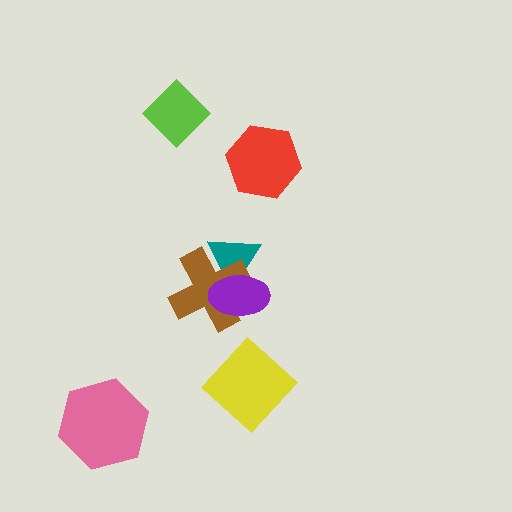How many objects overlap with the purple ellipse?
2 objects overlap with the purple ellipse.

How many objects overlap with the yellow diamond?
0 objects overlap with the yellow diamond.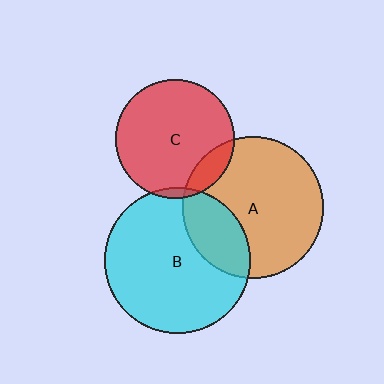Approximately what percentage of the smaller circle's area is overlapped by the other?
Approximately 25%.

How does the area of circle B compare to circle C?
Approximately 1.5 times.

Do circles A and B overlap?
Yes.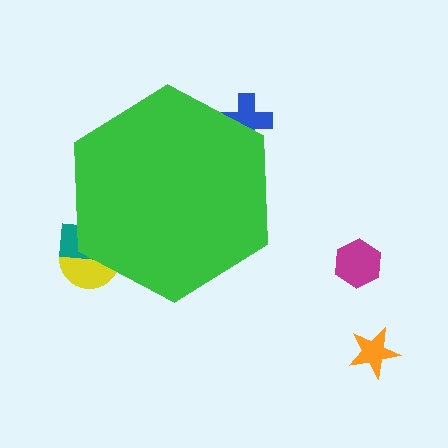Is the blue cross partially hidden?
Yes, the blue cross is partially hidden behind the green hexagon.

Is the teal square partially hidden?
Yes, the teal square is partially hidden behind the green hexagon.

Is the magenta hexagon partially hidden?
No, the magenta hexagon is fully visible.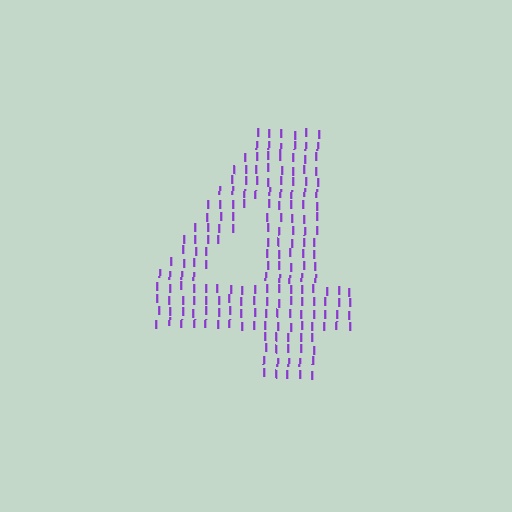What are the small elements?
The small elements are letter I's.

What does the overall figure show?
The overall figure shows the digit 4.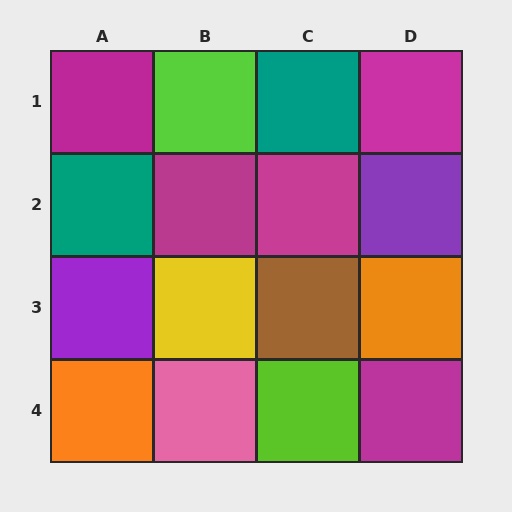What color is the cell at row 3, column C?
Brown.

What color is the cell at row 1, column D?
Magenta.